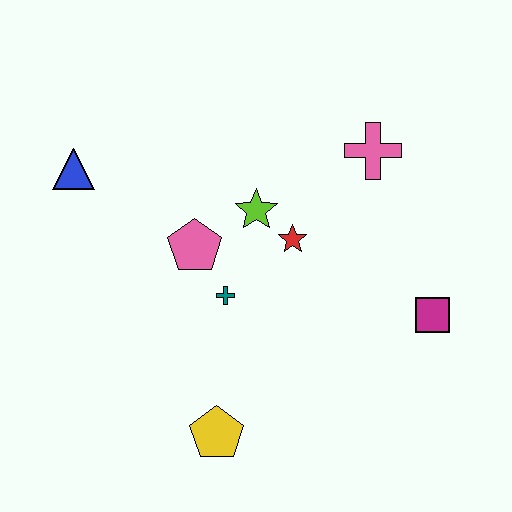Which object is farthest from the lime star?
The yellow pentagon is farthest from the lime star.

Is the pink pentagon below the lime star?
Yes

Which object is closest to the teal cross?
The pink pentagon is closest to the teal cross.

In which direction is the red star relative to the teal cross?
The red star is to the right of the teal cross.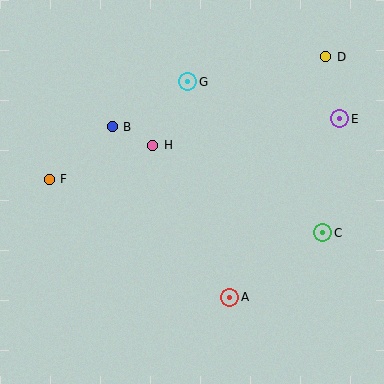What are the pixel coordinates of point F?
Point F is at (49, 179).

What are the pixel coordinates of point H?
Point H is at (153, 145).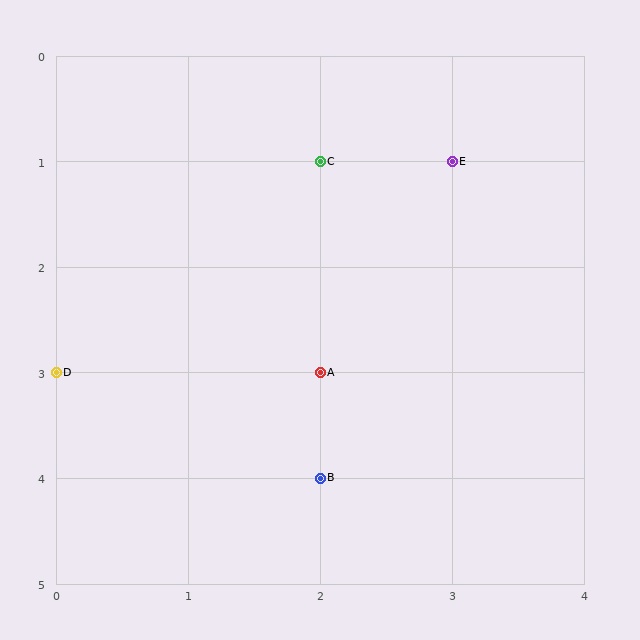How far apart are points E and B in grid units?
Points E and B are 1 column and 3 rows apart (about 3.2 grid units diagonally).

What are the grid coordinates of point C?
Point C is at grid coordinates (2, 1).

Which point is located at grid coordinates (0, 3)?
Point D is at (0, 3).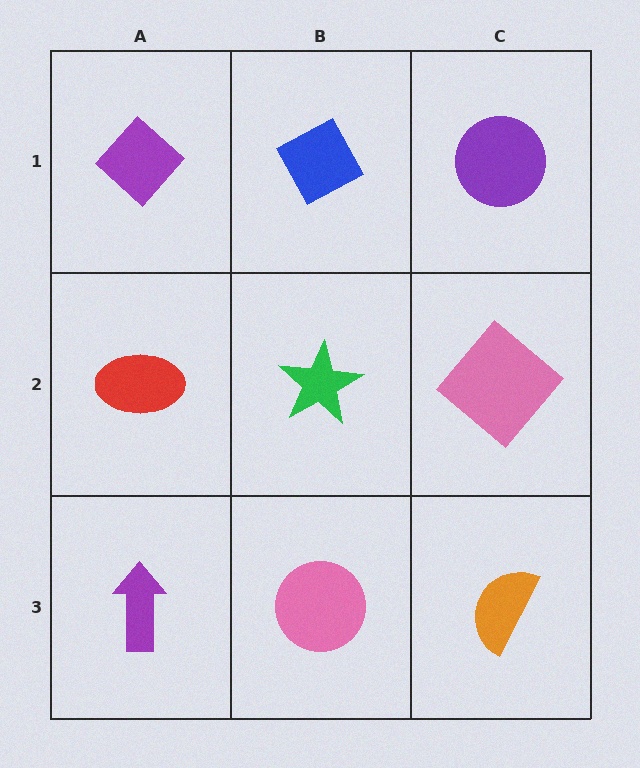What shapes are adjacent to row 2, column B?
A blue diamond (row 1, column B), a pink circle (row 3, column B), a red ellipse (row 2, column A), a pink diamond (row 2, column C).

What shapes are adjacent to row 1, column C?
A pink diamond (row 2, column C), a blue diamond (row 1, column B).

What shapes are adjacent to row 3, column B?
A green star (row 2, column B), a purple arrow (row 3, column A), an orange semicircle (row 3, column C).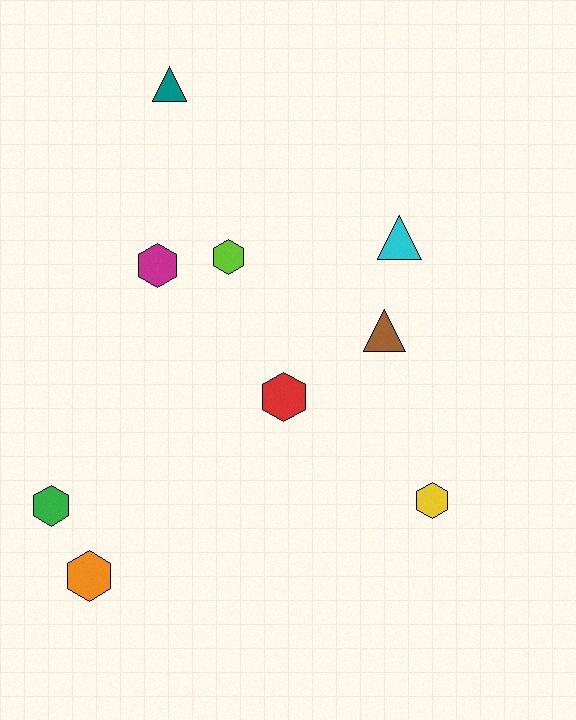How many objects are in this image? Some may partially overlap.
There are 9 objects.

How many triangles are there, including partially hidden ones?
There are 3 triangles.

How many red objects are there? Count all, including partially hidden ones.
There is 1 red object.